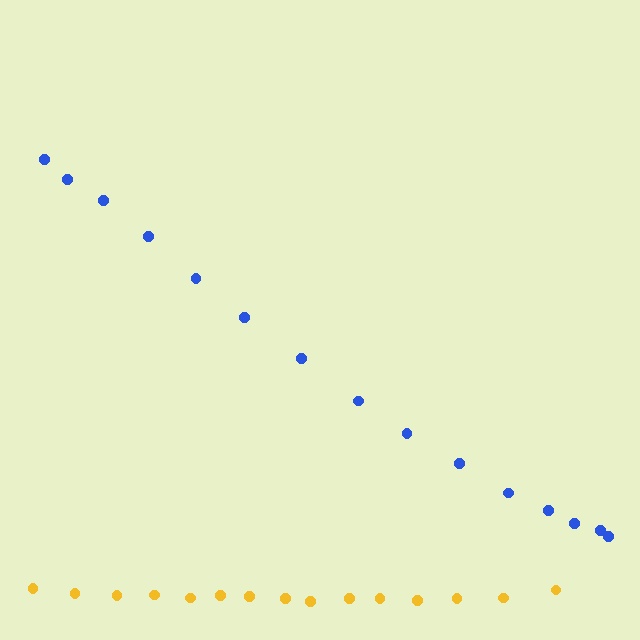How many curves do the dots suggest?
There are 2 distinct paths.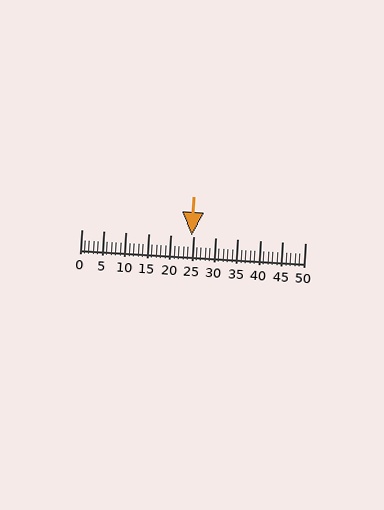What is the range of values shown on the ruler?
The ruler shows values from 0 to 50.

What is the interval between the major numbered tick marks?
The major tick marks are spaced 5 units apart.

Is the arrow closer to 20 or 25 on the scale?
The arrow is closer to 25.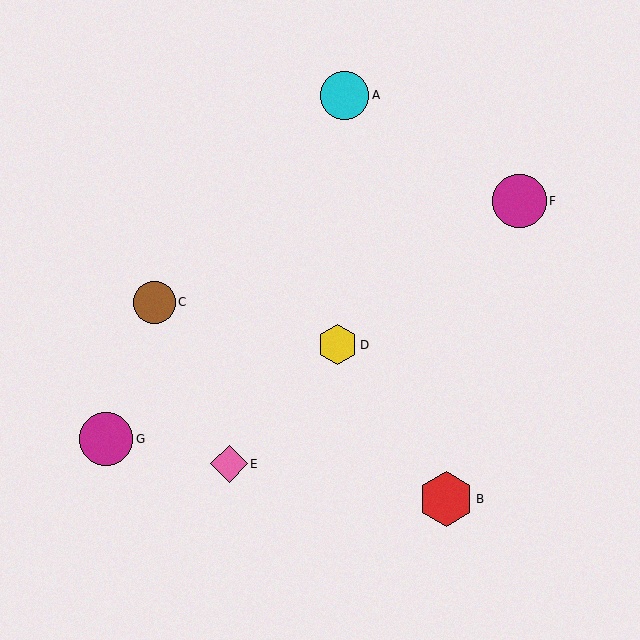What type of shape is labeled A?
Shape A is a cyan circle.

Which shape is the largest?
The red hexagon (labeled B) is the largest.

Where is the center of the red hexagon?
The center of the red hexagon is at (446, 499).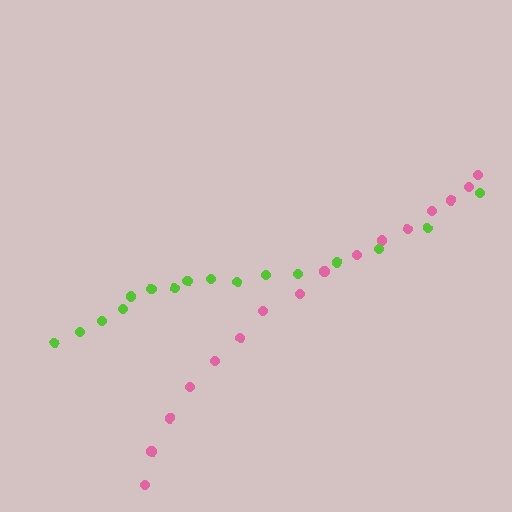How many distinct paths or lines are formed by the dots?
There are 2 distinct paths.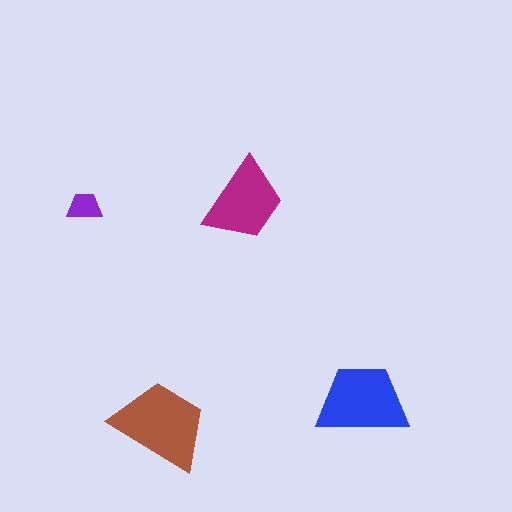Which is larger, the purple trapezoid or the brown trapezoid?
The brown one.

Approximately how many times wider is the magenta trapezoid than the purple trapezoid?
About 2.5 times wider.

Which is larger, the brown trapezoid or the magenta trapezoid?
The brown one.